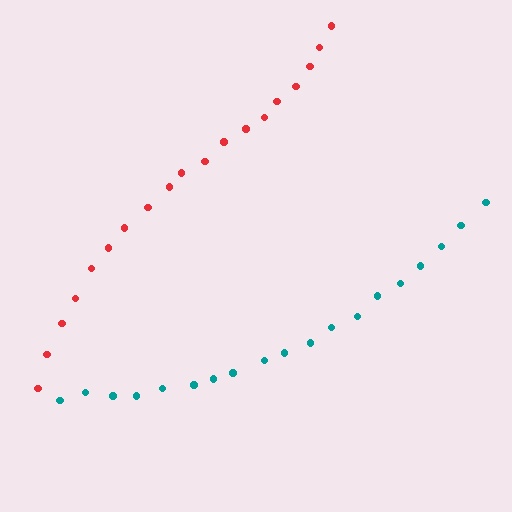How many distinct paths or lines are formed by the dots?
There are 2 distinct paths.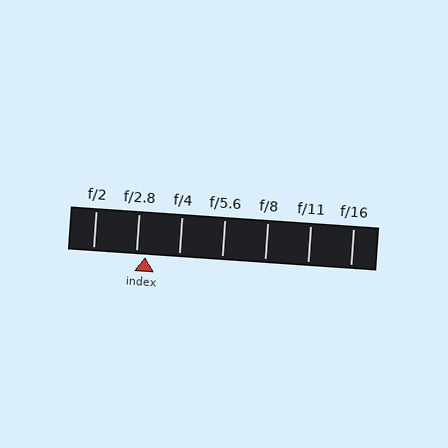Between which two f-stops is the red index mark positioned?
The index mark is between f/2.8 and f/4.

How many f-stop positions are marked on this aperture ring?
There are 7 f-stop positions marked.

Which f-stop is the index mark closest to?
The index mark is closest to f/2.8.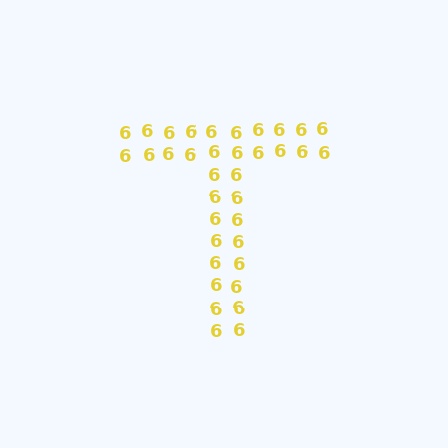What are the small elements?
The small elements are digit 6's.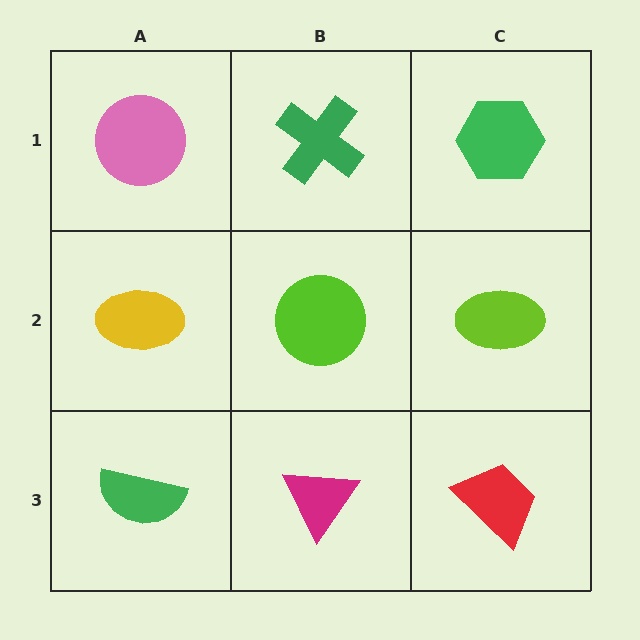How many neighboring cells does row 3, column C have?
2.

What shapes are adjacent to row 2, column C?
A green hexagon (row 1, column C), a red trapezoid (row 3, column C), a lime circle (row 2, column B).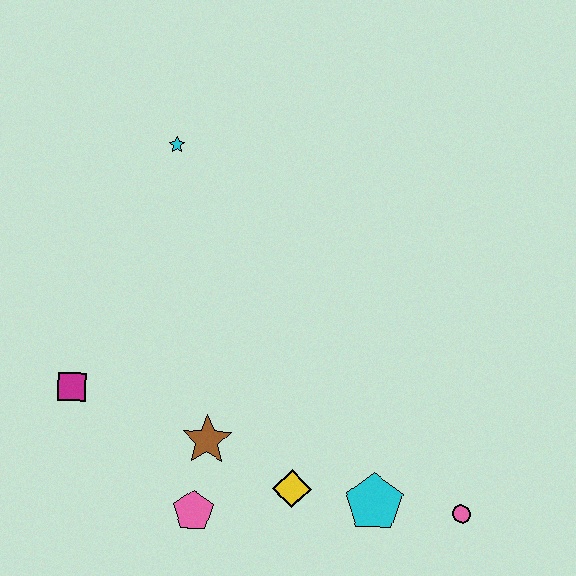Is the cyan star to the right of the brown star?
No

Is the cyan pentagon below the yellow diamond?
Yes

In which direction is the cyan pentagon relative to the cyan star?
The cyan pentagon is below the cyan star.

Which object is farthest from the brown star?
The cyan star is farthest from the brown star.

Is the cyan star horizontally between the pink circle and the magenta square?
Yes